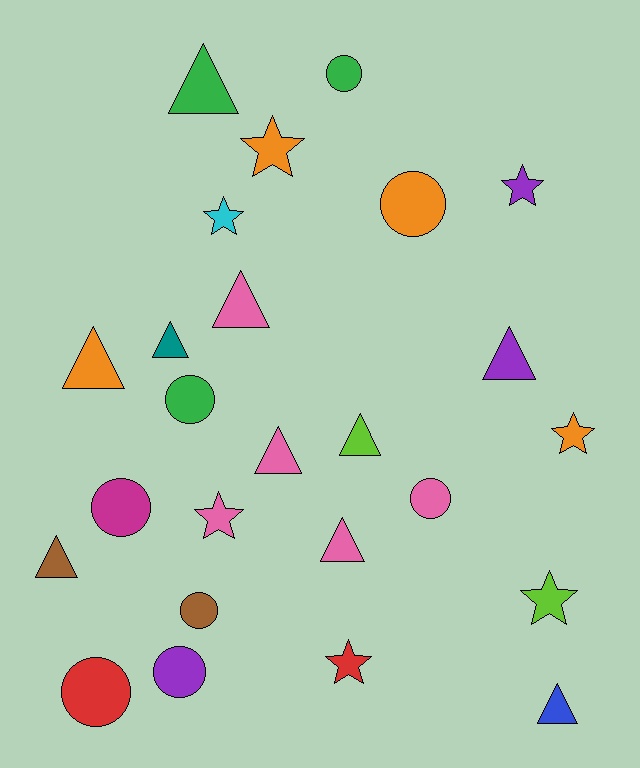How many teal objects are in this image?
There is 1 teal object.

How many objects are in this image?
There are 25 objects.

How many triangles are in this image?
There are 10 triangles.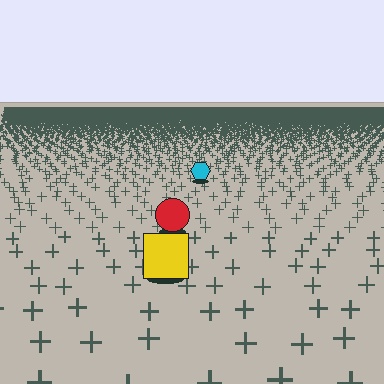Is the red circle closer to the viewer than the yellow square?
No. The yellow square is closer — you can tell from the texture gradient: the ground texture is coarser near it.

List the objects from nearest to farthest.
From nearest to farthest: the yellow square, the red circle, the cyan hexagon.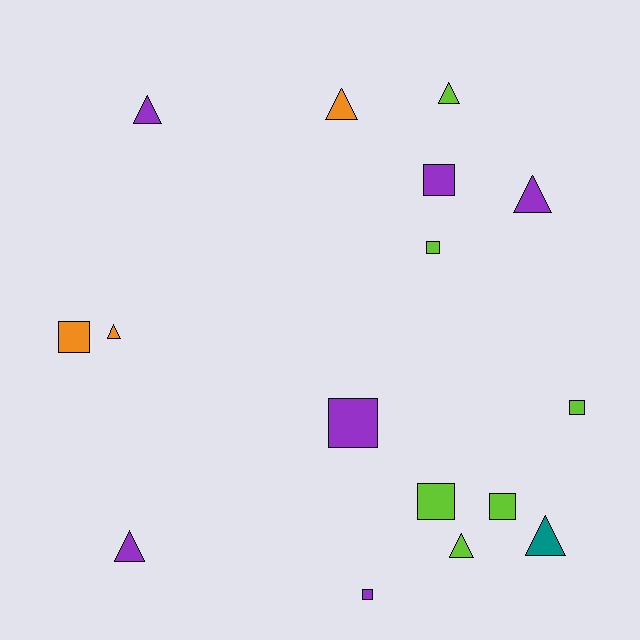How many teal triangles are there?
There is 1 teal triangle.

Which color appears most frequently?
Lime, with 6 objects.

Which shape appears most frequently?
Square, with 8 objects.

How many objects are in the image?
There are 16 objects.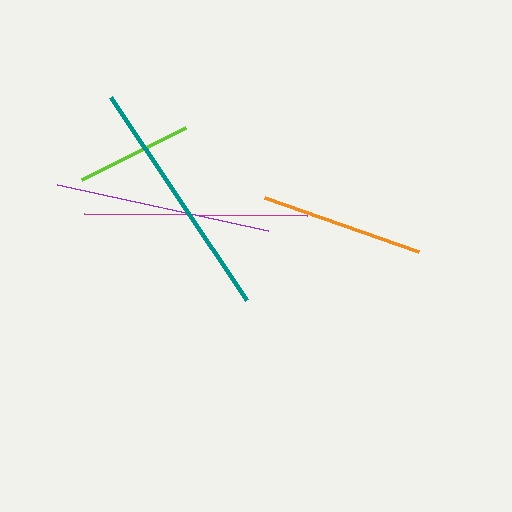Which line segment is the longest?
The teal line is the longest at approximately 244 pixels.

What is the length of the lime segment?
The lime segment is approximately 116 pixels long.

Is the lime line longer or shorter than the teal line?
The teal line is longer than the lime line.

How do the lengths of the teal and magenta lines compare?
The teal and magenta lines are approximately the same length.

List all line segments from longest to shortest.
From longest to shortest: teal, magenta, purple, orange, lime.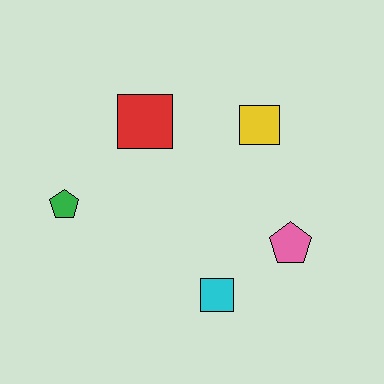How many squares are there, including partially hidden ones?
There are 3 squares.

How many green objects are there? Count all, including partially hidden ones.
There is 1 green object.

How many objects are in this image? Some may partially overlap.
There are 5 objects.